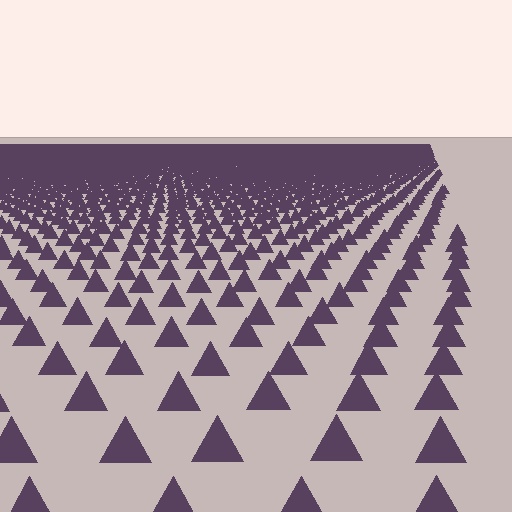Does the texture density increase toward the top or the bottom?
Density increases toward the top.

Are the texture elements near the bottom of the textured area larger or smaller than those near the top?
Larger. Near the bottom, elements are closer to the viewer and appear at a bigger on-screen size.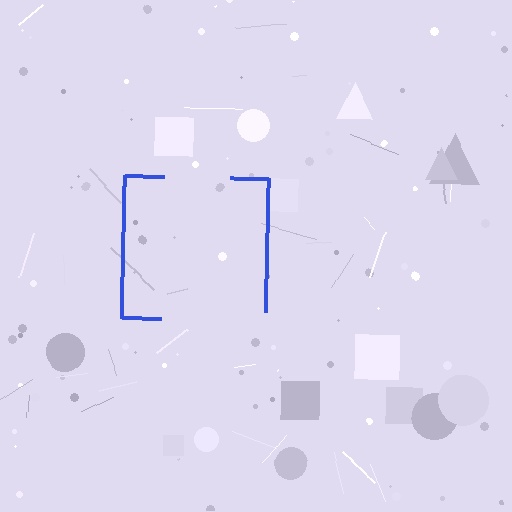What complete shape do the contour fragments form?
The contour fragments form a square.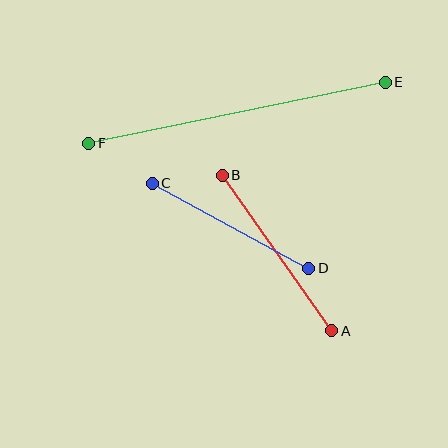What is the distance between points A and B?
The distance is approximately 190 pixels.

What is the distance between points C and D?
The distance is approximately 178 pixels.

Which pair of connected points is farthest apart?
Points E and F are farthest apart.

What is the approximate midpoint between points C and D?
The midpoint is at approximately (231, 226) pixels.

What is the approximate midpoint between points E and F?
The midpoint is at approximately (237, 113) pixels.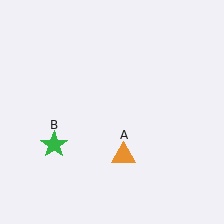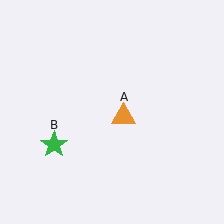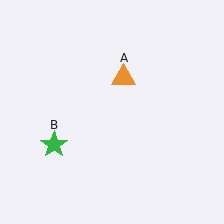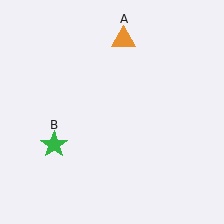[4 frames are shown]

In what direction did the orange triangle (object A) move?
The orange triangle (object A) moved up.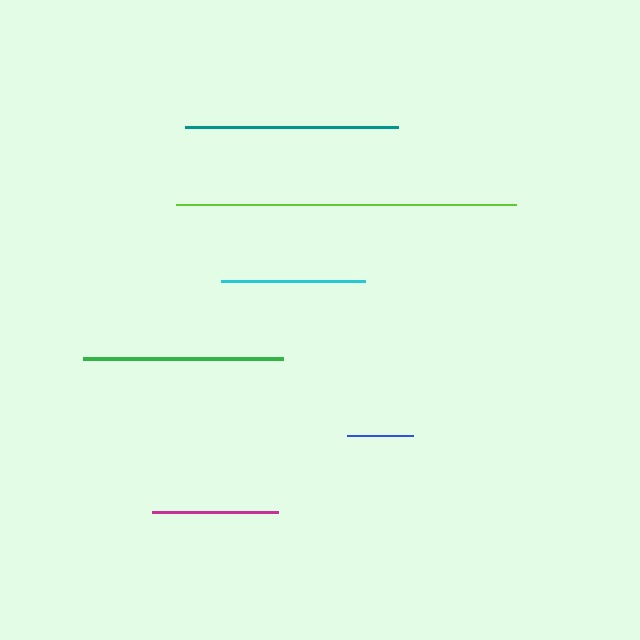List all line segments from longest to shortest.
From longest to shortest: lime, teal, green, cyan, magenta, blue.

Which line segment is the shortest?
The blue line is the shortest at approximately 66 pixels.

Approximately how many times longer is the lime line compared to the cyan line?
The lime line is approximately 2.4 times the length of the cyan line.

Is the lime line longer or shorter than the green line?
The lime line is longer than the green line.